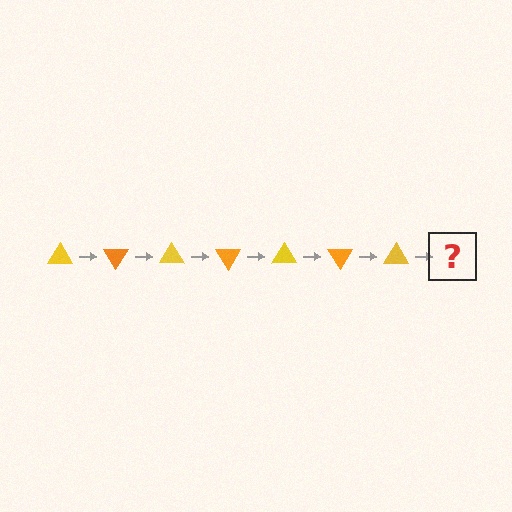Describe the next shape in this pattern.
It should be an orange triangle, rotated 420 degrees from the start.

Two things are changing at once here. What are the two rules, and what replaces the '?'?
The two rules are that it rotates 60 degrees each step and the color cycles through yellow and orange. The '?' should be an orange triangle, rotated 420 degrees from the start.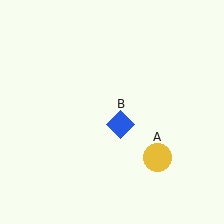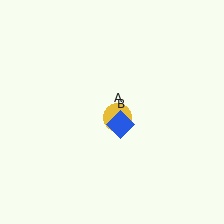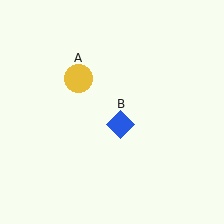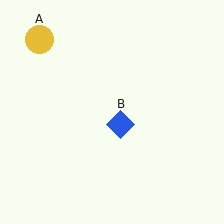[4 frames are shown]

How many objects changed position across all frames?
1 object changed position: yellow circle (object A).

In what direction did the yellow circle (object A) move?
The yellow circle (object A) moved up and to the left.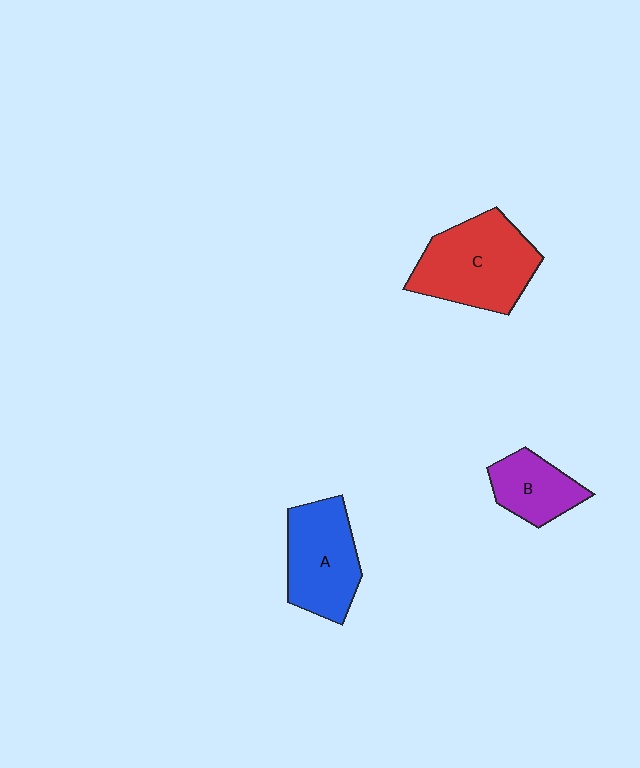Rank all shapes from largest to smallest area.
From largest to smallest: C (red), A (blue), B (purple).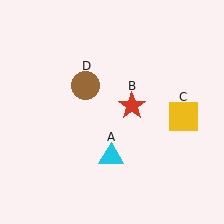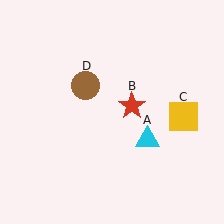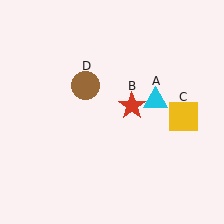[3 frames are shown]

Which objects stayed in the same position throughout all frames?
Red star (object B) and yellow square (object C) and brown circle (object D) remained stationary.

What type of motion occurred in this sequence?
The cyan triangle (object A) rotated counterclockwise around the center of the scene.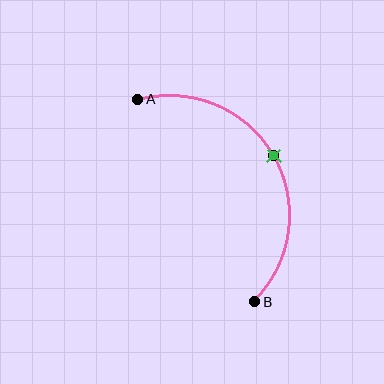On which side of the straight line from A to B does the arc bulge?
The arc bulges to the right of the straight line connecting A and B.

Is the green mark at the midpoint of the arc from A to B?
Yes. The green mark lies on the arc at equal arc-length from both A and B — it is the arc midpoint.